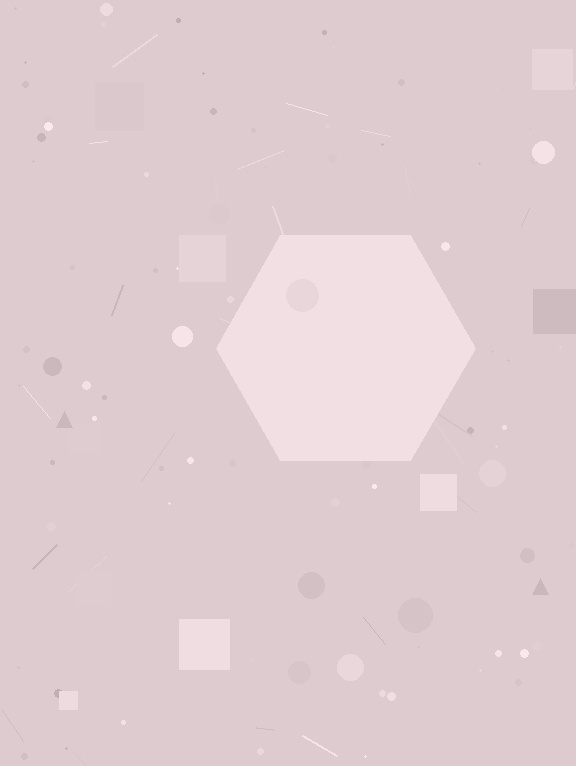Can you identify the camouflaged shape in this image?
The camouflaged shape is a hexagon.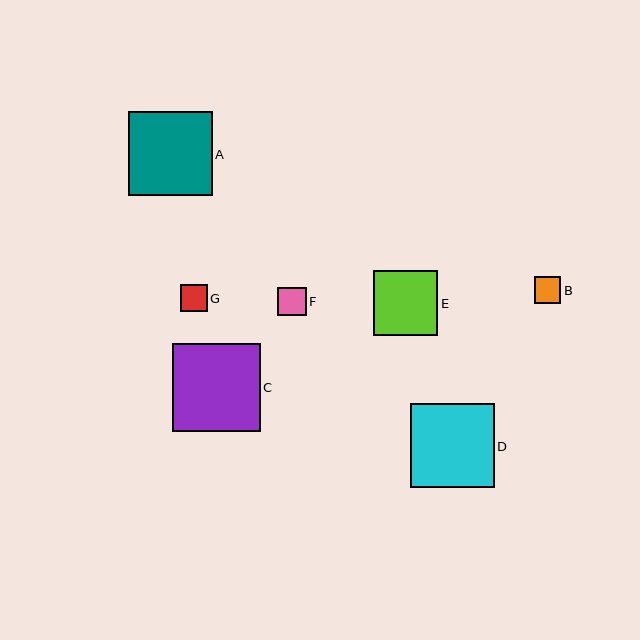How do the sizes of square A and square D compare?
Square A and square D are approximately the same size.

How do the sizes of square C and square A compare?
Square C and square A are approximately the same size.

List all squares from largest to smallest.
From largest to smallest: C, A, D, E, F, B, G.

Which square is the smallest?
Square G is the smallest with a size of approximately 27 pixels.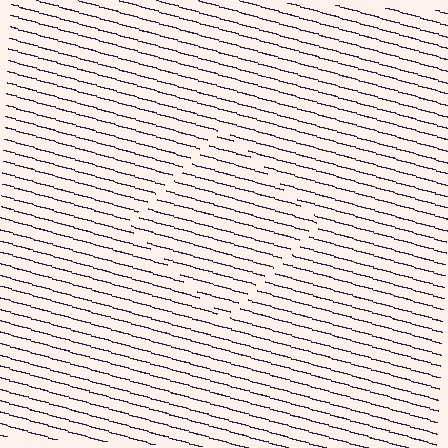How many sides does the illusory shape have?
4 sides — the line-ends trace a square.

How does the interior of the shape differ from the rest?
The interior of the shape contains the same grating, shifted by half a period — the contour is defined by the phase discontinuity where line-ends from the inner and outer gratings abut.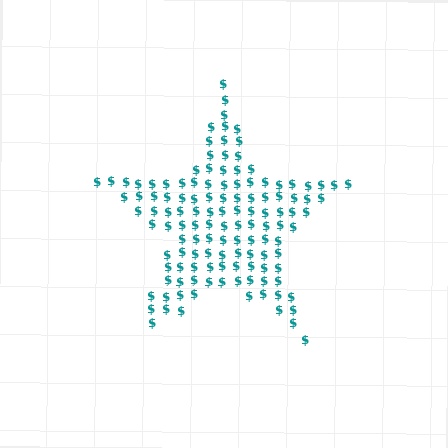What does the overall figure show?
The overall figure shows a star.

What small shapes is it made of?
It is made of small dollar signs.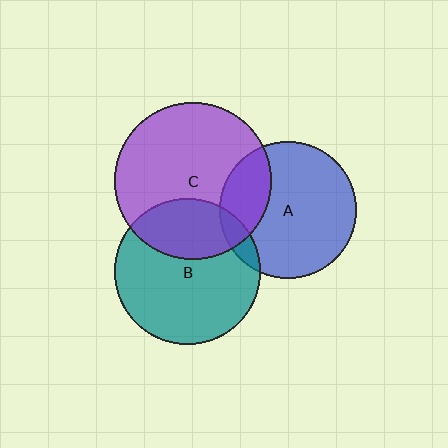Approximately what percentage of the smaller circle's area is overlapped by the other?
Approximately 30%.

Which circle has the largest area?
Circle C (purple).